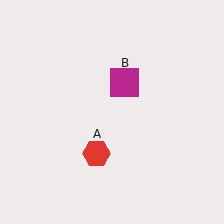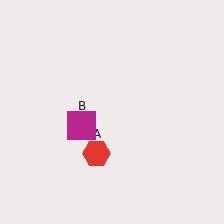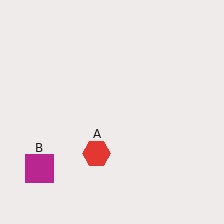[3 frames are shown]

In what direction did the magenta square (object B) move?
The magenta square (object B) moved down and to the left.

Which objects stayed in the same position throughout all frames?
Red hexagon (object A) remained stationary.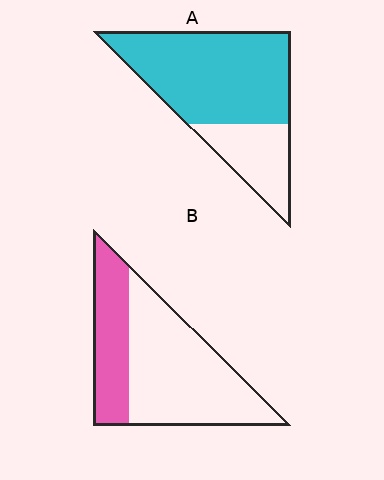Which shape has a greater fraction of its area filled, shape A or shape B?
Shape A.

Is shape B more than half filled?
No.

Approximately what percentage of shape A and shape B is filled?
A is approximately 70% and B is approximately 35%.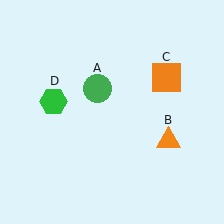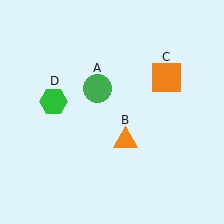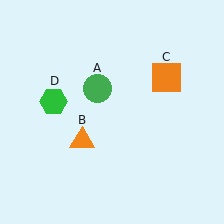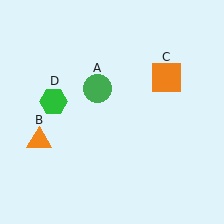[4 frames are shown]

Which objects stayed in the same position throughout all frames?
Green circle (object A) and orange square (object C) and green hexagon (object D) remained stationary.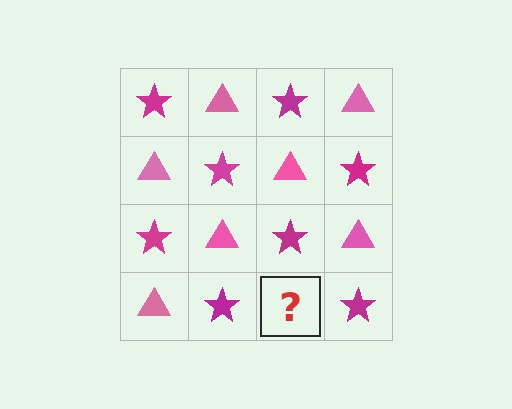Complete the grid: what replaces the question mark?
The question mark should be replaced with a pink triangle.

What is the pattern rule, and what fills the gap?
The rule is that it alternates magenta star and pink triangle in a checkerboard pattern. The gap should be filled with a pink triangle.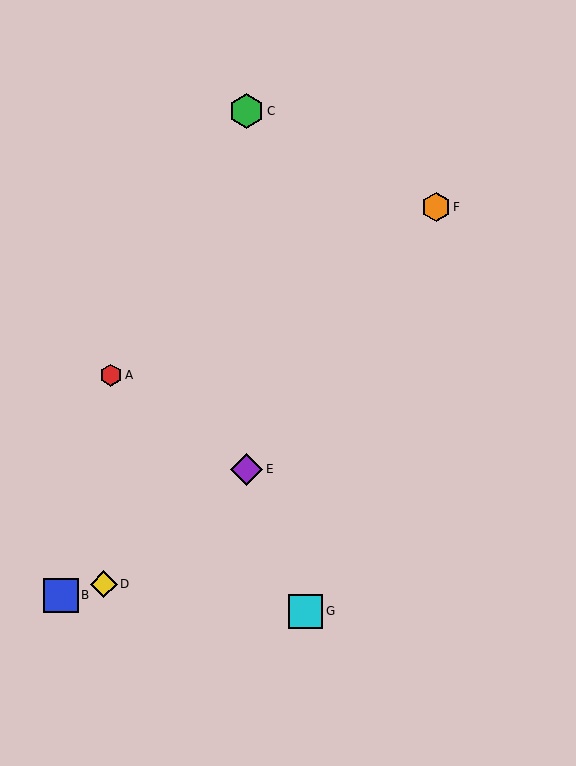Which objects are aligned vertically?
Objects C, E are aligned vertically.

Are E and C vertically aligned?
Yes, both are at x≈247.